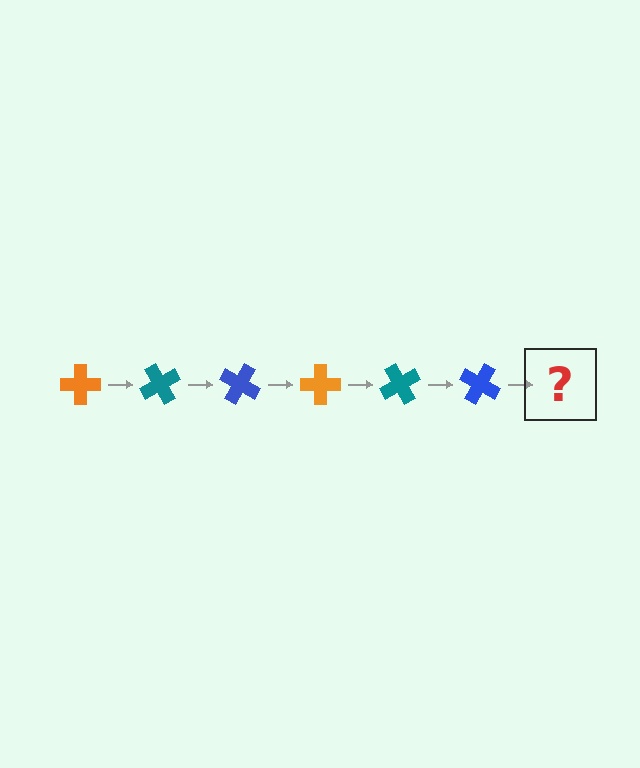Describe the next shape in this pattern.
It should be an orange cross, rotated 360 degrees from the start.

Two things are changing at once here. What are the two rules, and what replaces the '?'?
The two rules are that it rotates 60 degrees each step and the color cycles through orange, teal, and blue. The '?' should be an orange cross, rotated 360 degrees from the start.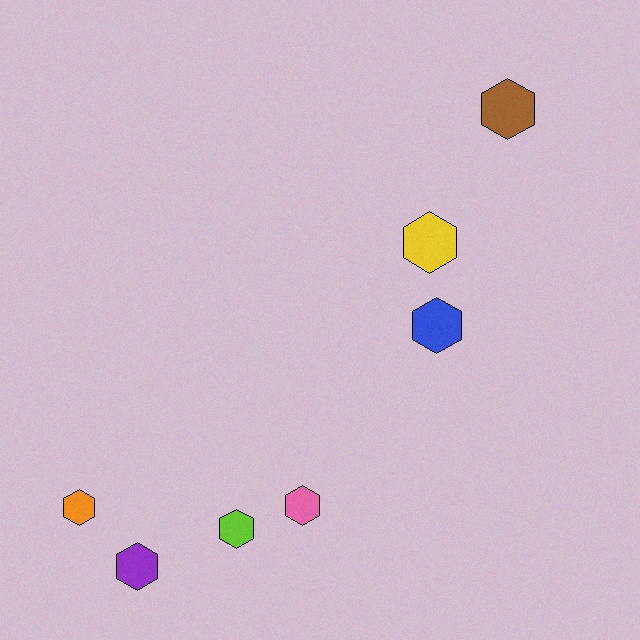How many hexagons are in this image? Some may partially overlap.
There are 7 hexagons.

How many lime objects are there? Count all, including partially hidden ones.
There is 1 lime object.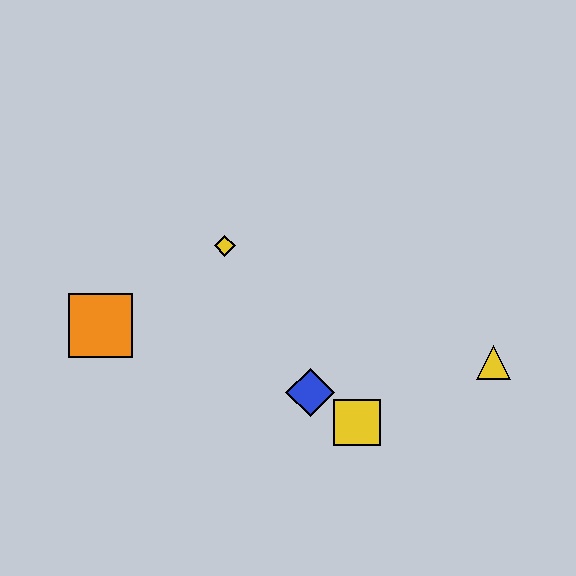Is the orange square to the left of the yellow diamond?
Yes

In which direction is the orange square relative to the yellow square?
The orange square is to the left of the yellow square.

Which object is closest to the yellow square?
The blue diamond is closest to the yellow square.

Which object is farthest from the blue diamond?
The orange square is farthest from the blue diamond.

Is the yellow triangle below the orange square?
Yes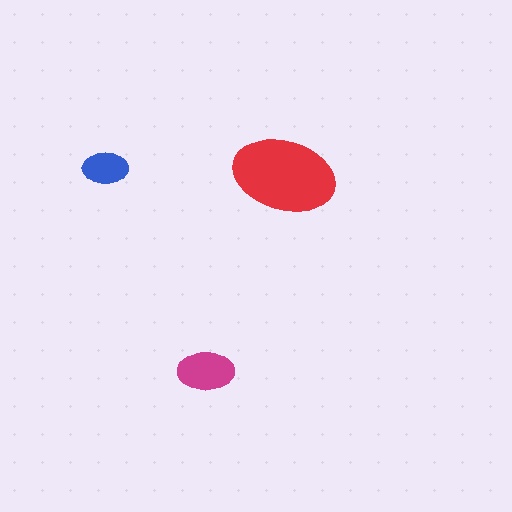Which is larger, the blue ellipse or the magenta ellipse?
The magenta one.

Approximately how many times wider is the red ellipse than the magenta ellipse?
About 2 times wider.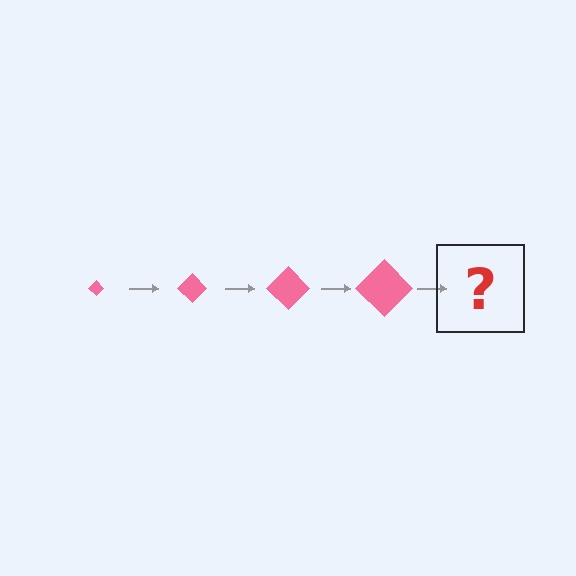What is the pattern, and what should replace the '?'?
The pattern is that the diamond gets progressively larger each step. The '?' should be a pink diamond, larger than the previous one.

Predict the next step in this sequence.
The next step is a pink diamond, larger than the previous one.